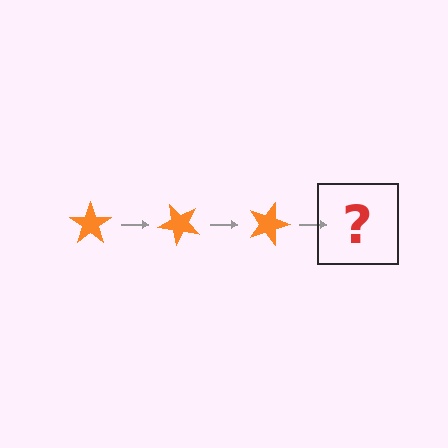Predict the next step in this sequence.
The next step is an orange star rotated 135 degrees.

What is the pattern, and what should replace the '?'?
The pattern is that the star rotates 45 degrees each step. The '?' should be an orange star rotated 135 degrees.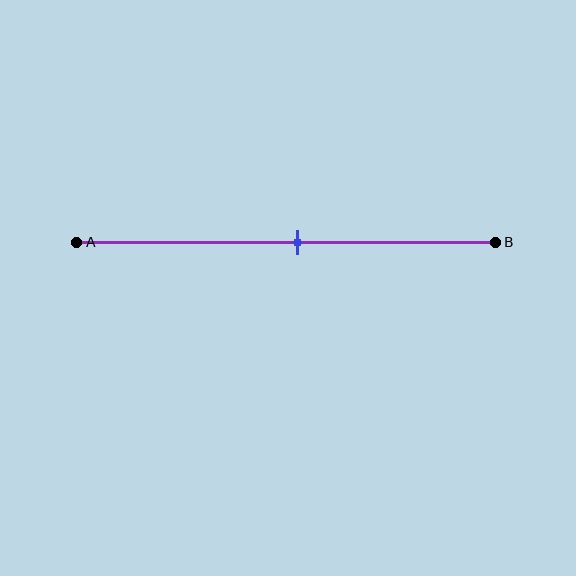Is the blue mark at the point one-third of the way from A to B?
No, the mark is at about 55% from A, not at the 33% one-third point.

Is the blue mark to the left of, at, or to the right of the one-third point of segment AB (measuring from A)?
The blue mark is to the right of the one-third point of segment AB.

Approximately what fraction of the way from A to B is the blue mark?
The blue mark is approximately 55% of the way from A to B.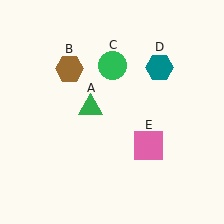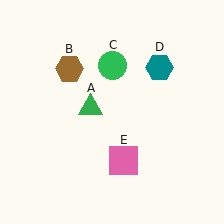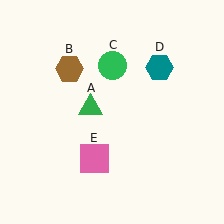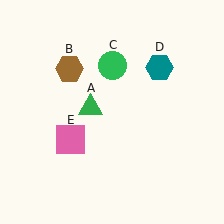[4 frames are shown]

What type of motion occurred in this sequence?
The pink square (object E) rotated clockwise around the center of the scene.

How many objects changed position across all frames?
1 object changed position: pink square (object E).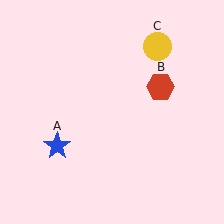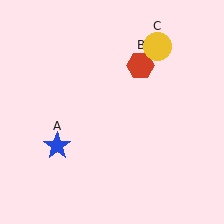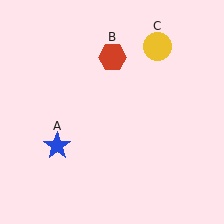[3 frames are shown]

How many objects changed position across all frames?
1 object changed position: red hexagon (object B).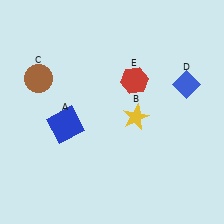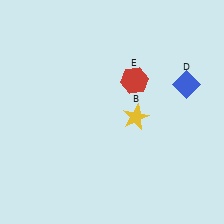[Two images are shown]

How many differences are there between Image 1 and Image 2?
There are 2 differences between the two images.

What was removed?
The brown circle (C), the blue square (A) were removed in Image 2.